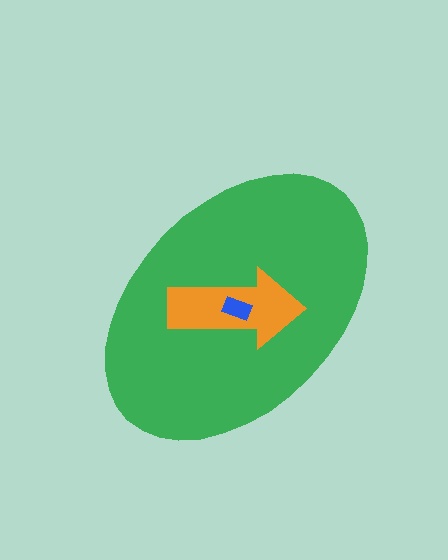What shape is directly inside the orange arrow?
The blue rectangle.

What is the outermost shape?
The green ellipse.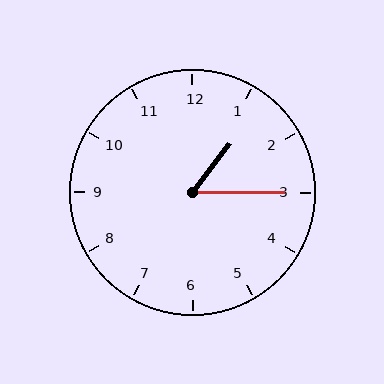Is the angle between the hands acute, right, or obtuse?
It is acute.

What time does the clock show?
1:15.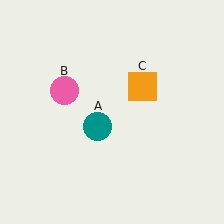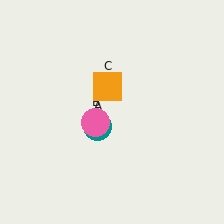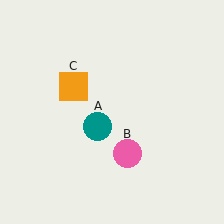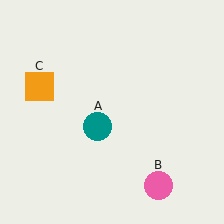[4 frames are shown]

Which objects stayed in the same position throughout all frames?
Teal circle (object A) remained stationary.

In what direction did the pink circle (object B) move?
The pink circle (object B) moved down and to the right.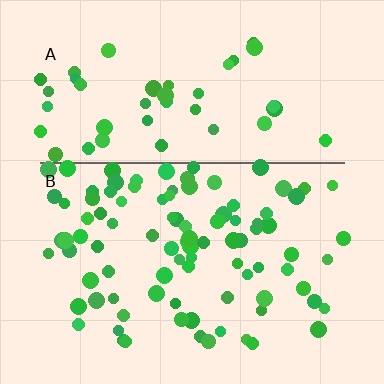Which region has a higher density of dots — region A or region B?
B (the bottom).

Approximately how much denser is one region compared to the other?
Approximately 2.0× — region B over region A.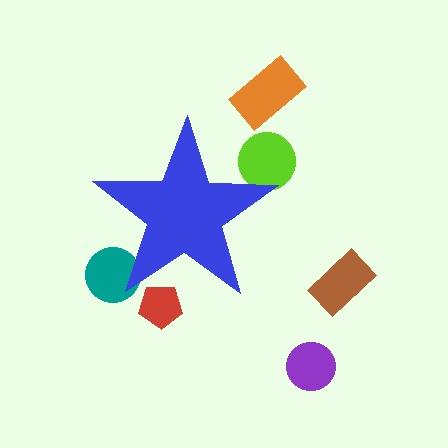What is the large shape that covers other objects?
A blue star.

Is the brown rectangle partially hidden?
No, the brown rectangle is fully visible.